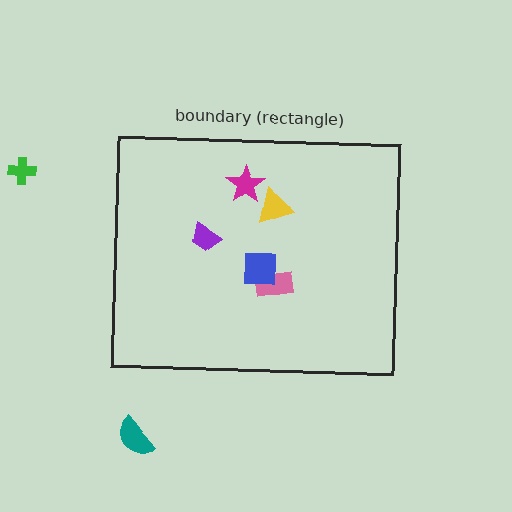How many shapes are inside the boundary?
5 inside, 2 outside.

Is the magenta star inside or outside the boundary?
Inside.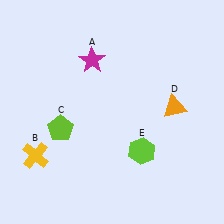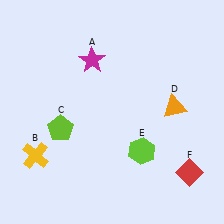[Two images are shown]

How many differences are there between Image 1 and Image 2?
There is 1 difference between the two images.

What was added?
A red diamond (F) was added in Image 2.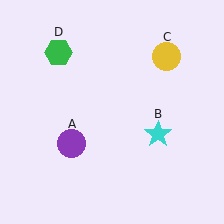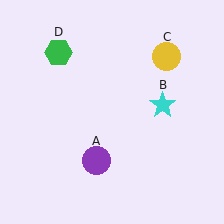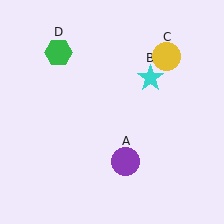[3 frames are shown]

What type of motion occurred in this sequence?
The purple circle (object A), cyan star (object B) rotated counterclockwise around the center of the scene.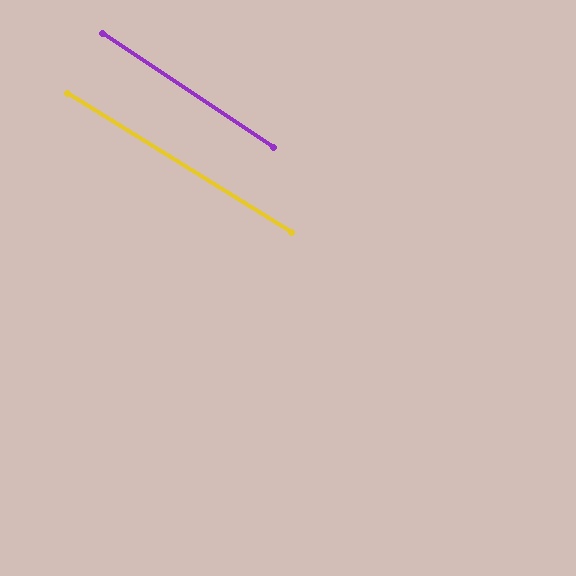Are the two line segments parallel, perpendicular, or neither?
Parallel — their directions differ by only 1.8°.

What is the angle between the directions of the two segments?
Approximately 2 degrees.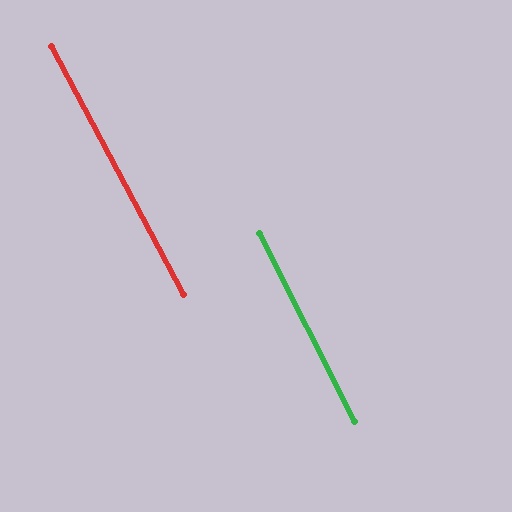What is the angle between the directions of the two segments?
Approximately 1 degree.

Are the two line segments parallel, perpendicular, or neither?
Parallel — their directions differ by only 0.9°.